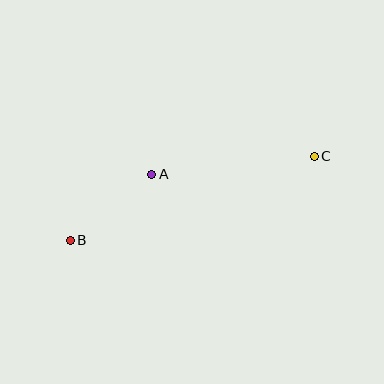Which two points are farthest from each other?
Points B and C are farthest from each other.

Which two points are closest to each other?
Points A and B are closest to each other.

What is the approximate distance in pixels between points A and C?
The distance between A and C is approximately 163 pixels.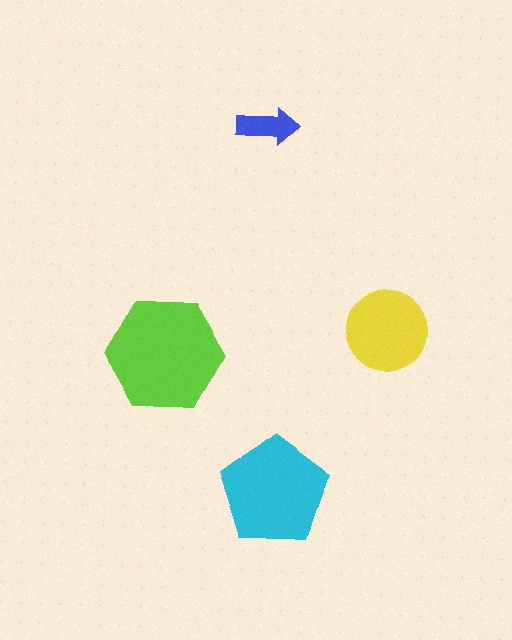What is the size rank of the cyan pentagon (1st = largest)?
2nd.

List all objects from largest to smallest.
The lime hexagon, the cyan pentagon, the yellow circle, the blue arrow.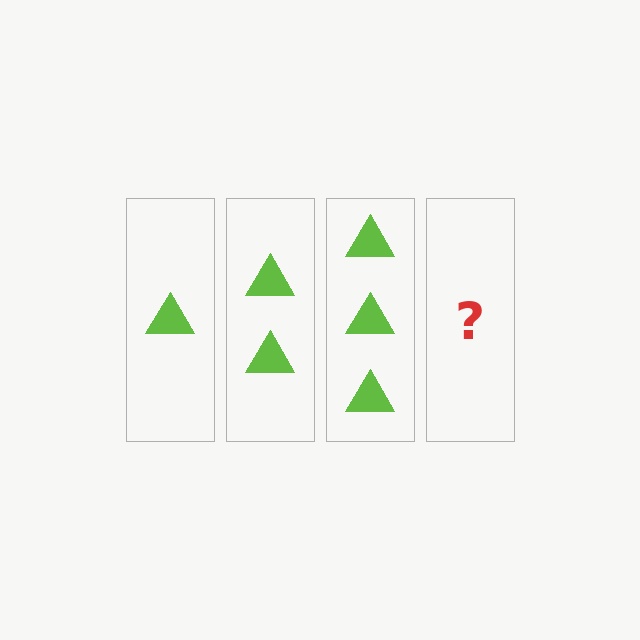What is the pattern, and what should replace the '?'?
The pattern is that each step adds one more triangle. The '?' should be 4 triangles.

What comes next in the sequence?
The next element should be 4 triangles.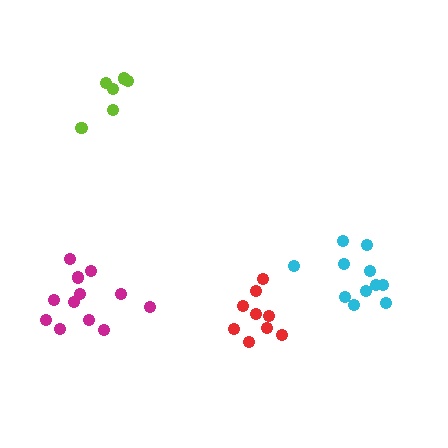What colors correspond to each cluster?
The clusters are colored: magenta, cyan, lime, red.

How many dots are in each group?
Group 1: 12 dots, Group 2: 11 dots, Group 3: 6 dots, Group 4: 9 dots (38 total).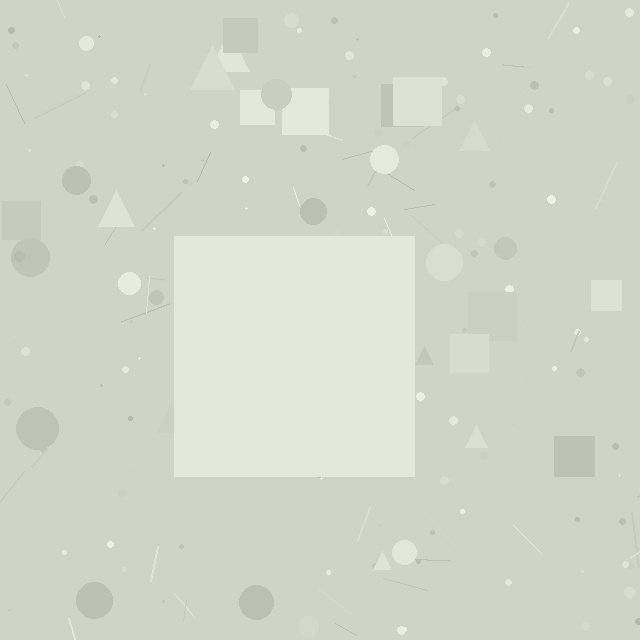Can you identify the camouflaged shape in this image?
The camouflaged shape is a square.